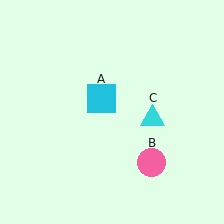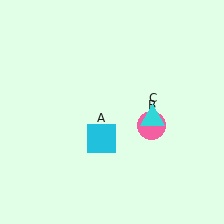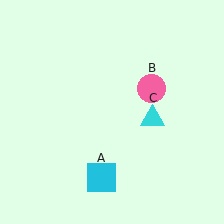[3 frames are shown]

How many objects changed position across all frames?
2 objects changed position: cyan square (object A), pink circle (object B).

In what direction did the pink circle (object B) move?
The pink circle (object B) moved up.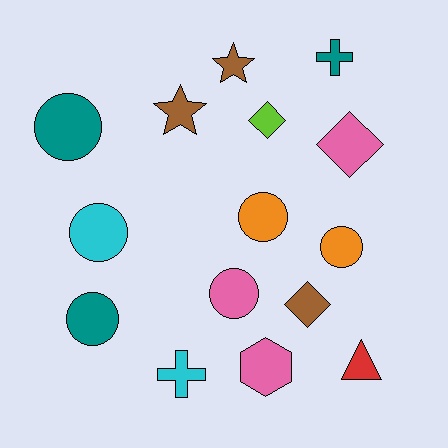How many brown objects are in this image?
There are 3 brown objects.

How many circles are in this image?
There are 6 circles.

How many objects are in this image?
There are 15 objects.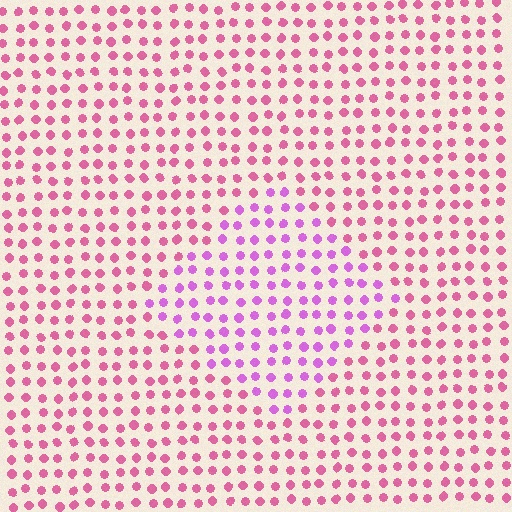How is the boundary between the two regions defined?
The boundary is defined purely by a slight shift in hue (about 35 degrees). Spacing, size, and orientation are identical on both sides.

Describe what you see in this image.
The image is filled with small pink elements in a uniform arrangement. A diamond-shaped region is visible where the elements are tinted to a slightly different hue, forming a subtle color boundary.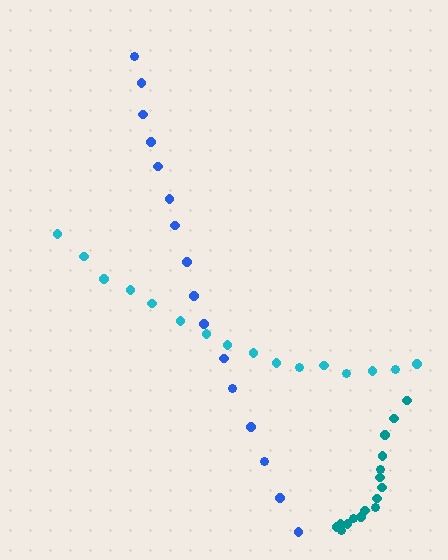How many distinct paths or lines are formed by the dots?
There are 3 distinct paths.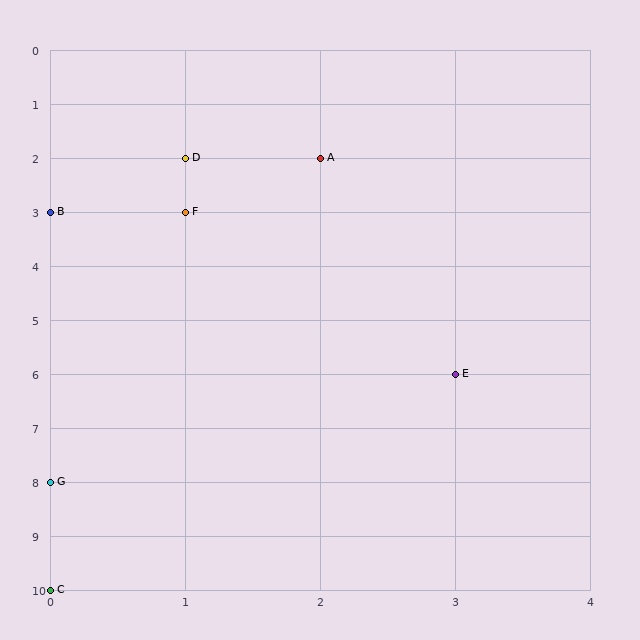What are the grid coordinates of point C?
Point C is at grid coordinates (0, 10).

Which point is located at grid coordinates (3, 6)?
Point E is at (3, 6).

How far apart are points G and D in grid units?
Points G and D are 1 column and 6 rows apart (about 6.1 grid units diagonally).